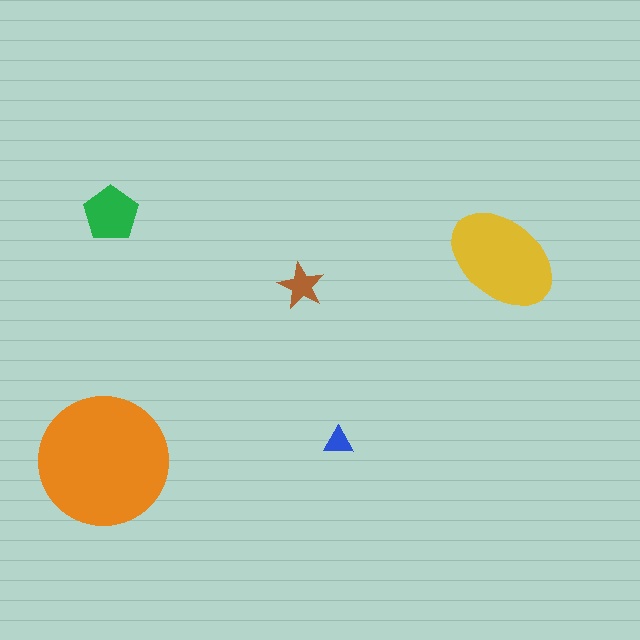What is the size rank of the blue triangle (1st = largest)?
5th.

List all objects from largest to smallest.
The orange circle, the yellow ellipse, the green pentagon, the brown star, the blue triangle.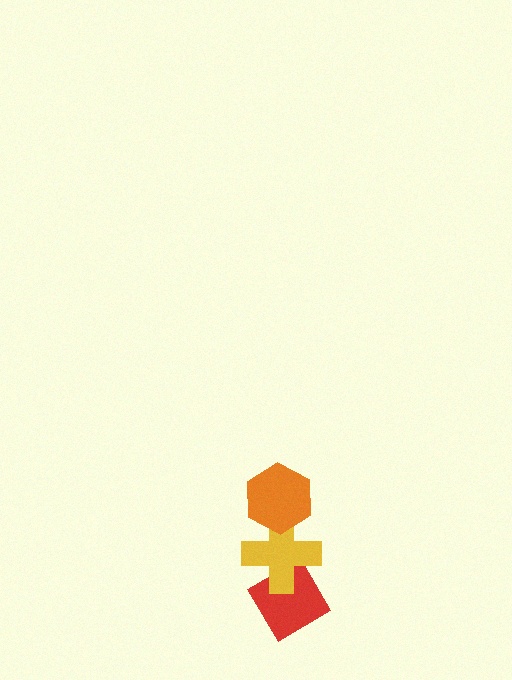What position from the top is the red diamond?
The red diamond is 3rd from the top.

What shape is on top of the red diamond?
The yellow cross is on top of the red diamond.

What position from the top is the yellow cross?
The yellow cross is 2nd from the top.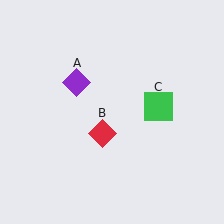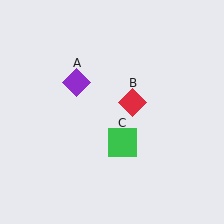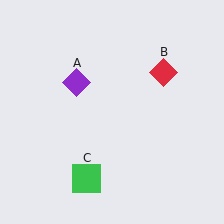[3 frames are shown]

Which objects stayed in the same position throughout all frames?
Purple diamond (object A) remained stationary.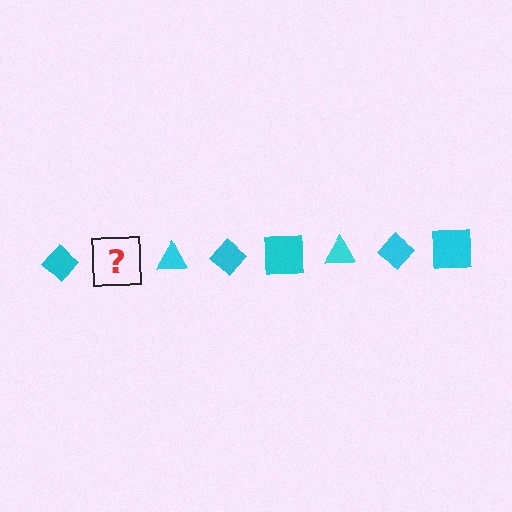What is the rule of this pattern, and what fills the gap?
The rule is that the pattern cycles through diamond, square, triangle shapes in cyan. The gap should be filled with a cyan square.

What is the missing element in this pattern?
The missing element is a cyan square.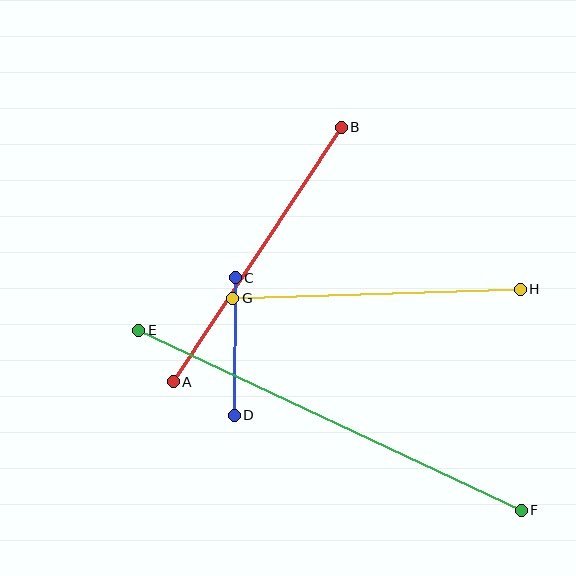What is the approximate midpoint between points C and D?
The midpoint is at approximately (235, 346) pixels.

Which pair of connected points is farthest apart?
Points E and F are farthest apart.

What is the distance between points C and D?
The distance is approximately 137 pixels.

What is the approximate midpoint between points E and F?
The midpoint is at approximately (330, 420) pixels.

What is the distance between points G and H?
The distance is approximately 287 pixels.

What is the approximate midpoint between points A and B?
The midpoint is at approximately (257, 255) pixels.